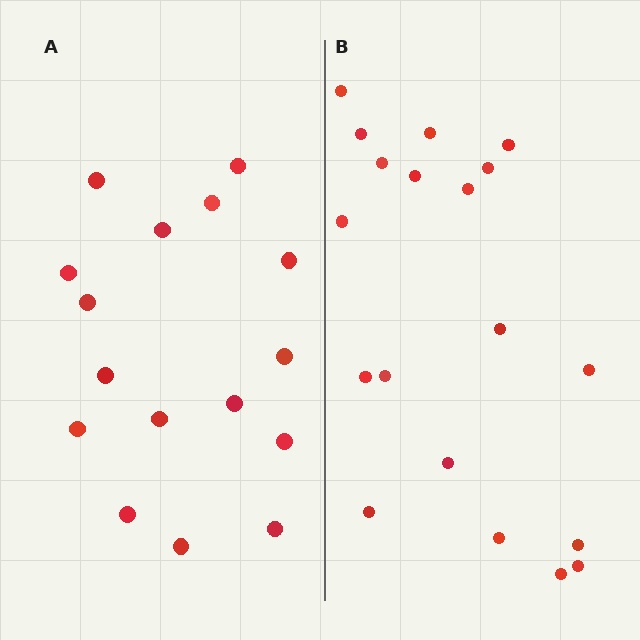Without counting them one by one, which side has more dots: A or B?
Region B (the right region) has more dots.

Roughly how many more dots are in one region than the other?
Region B has just a few more — roughly 2 or 3 more dots than region A.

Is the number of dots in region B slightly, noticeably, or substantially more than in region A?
Region B has only slightly more — the two regions are fairly close. The ratio is roughly 1.2 to 1.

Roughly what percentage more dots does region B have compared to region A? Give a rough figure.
About 20% more.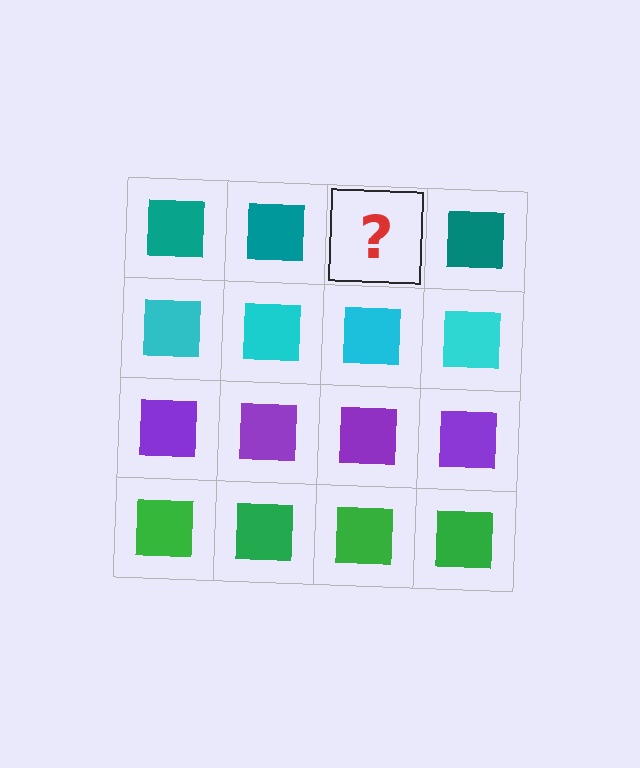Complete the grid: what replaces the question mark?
The question mark should be replaced with a teal square.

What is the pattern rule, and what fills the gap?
The rule is that each row has a consistent color. The gap should be filled with a teal square.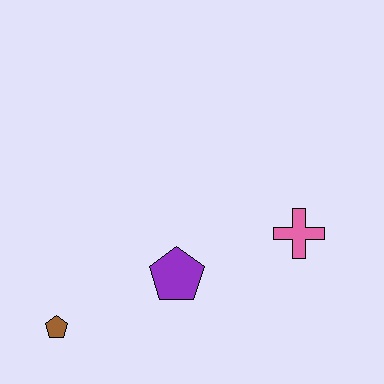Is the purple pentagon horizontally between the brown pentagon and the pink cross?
Yes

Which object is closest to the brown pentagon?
The purple pentagon is closest to the brown pentagon.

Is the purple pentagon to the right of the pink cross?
No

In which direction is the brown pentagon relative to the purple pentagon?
The brown pentagon is to the left of the purple pentagon.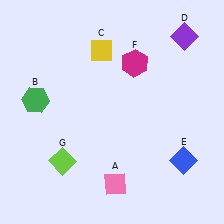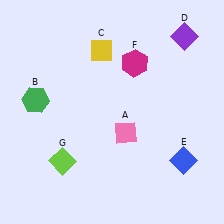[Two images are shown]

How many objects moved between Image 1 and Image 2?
1 object moved between the two images.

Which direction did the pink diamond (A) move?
The pink diamond (A) moved up.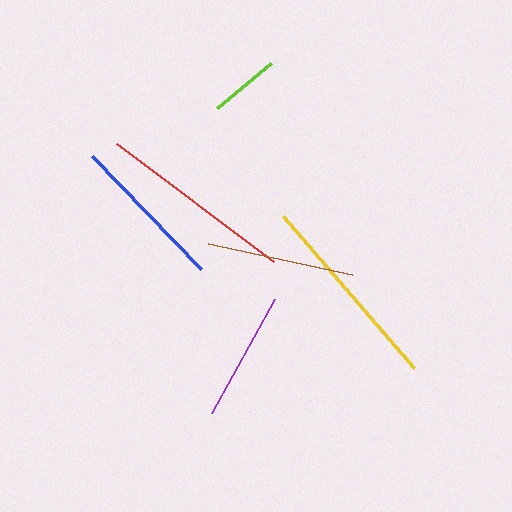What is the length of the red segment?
The red segment is approximately 197 pixels long.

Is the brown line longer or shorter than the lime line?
The brown line is longer than the lime line.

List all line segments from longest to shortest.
From longest to shortest: yellow, red, blue, brown, purple, lime.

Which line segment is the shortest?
The lime line is the shortest at approximately 70 pixels.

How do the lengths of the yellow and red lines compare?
The yellow and red lines are approximately the same length.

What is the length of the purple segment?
The purple segment is approximately 130 pixels long.